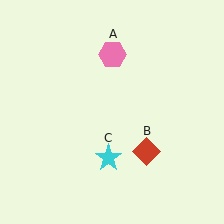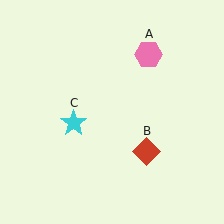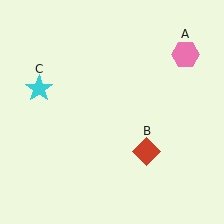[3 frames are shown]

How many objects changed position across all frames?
2 objects changed position: pink hexagon (object A), cyan star (object C).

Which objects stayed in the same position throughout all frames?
Red diamond (object B) remained stationary.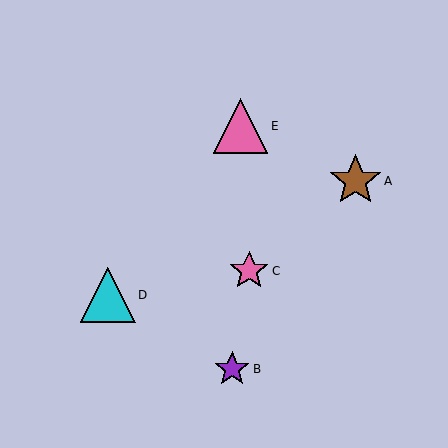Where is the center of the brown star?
The center of the brown star is at (356, 181).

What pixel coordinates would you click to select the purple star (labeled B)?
Click at (232, 369) to select the purple star B.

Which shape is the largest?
The cyan triangle (labeled D) is the largest.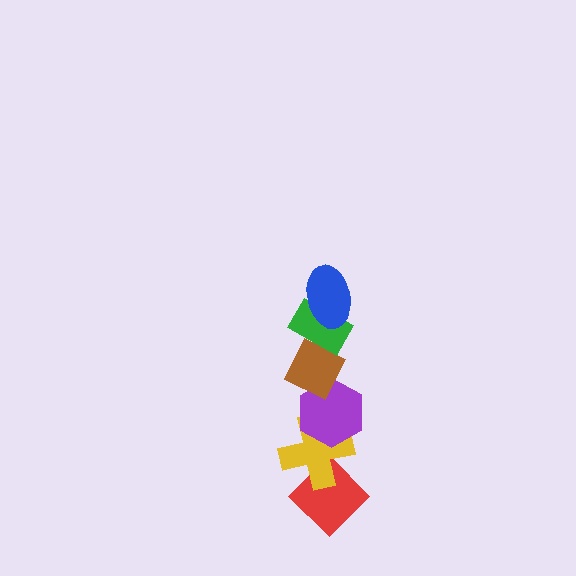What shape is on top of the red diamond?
The yellow cross is on top of the red diamond.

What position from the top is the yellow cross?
The yellow cross is 5th from the top.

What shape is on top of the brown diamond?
The green rectangle is on top of the brown diamond.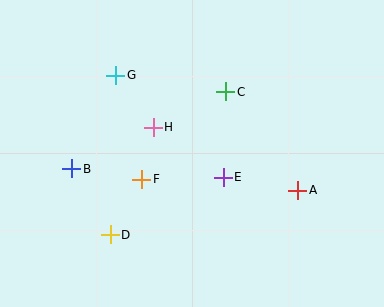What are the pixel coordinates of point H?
Point H is at (153, 127).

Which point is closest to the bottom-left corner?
Point D is closest to the bottom-left corner.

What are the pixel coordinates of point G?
Point G is at (116, 75).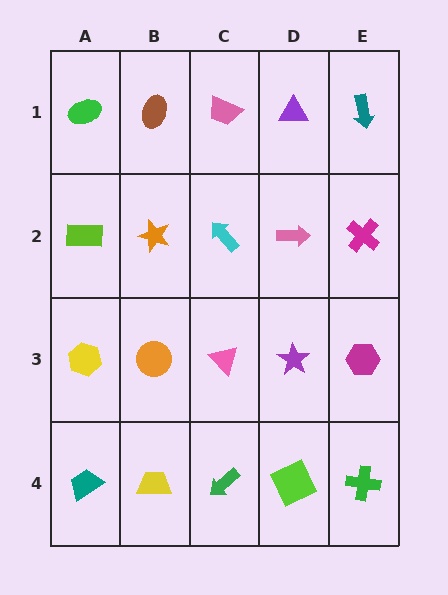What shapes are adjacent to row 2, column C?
A pink trapezoid (row 1, column C), a pink triangle (row 3, column C), an orange star (row 2, column B), a pink arrow (row 2, column D).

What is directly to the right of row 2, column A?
An orange star.